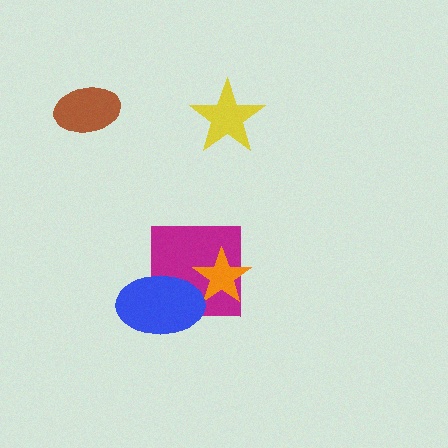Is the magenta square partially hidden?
Yes, it is partially covered by another shape.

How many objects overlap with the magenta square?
2 objects overlap with the magenta square.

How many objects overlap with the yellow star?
0 objects overlap with the yellow star.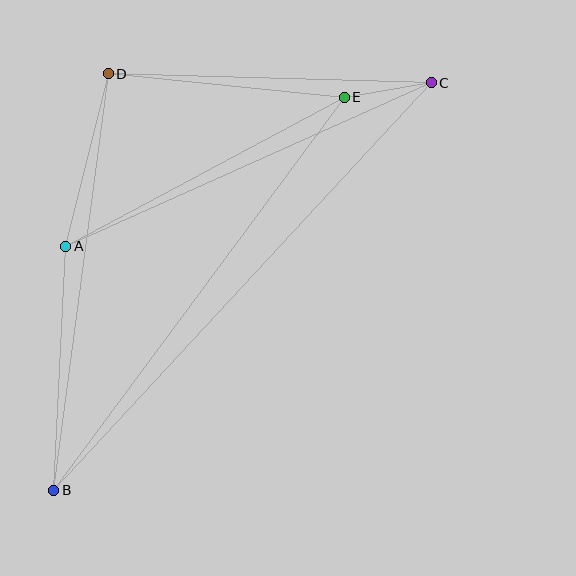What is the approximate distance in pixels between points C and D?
The distance between C and D is approximately 323 pixels.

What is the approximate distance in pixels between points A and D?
The distance between A and D is approximately 177 pixels.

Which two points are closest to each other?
Points C and E are closest to each other.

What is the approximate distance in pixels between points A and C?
The distance between A and C is approximately 400 pixels.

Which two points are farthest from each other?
Points B and C are farthest from each other.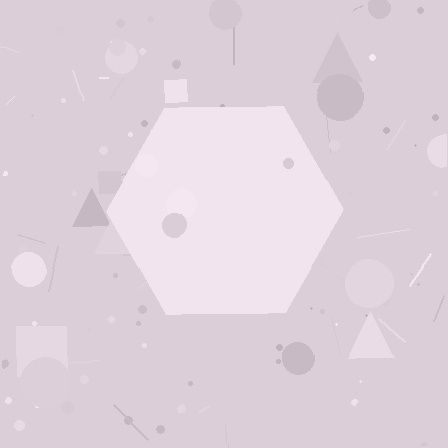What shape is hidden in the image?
A hexagon is hidden in the image.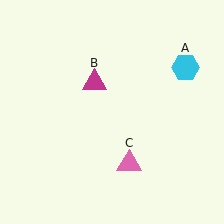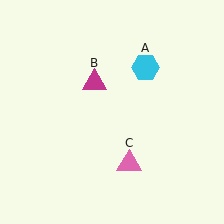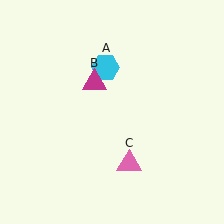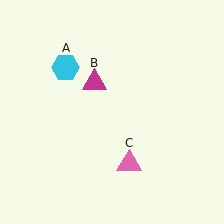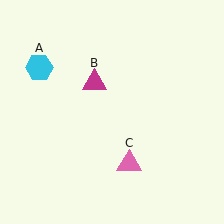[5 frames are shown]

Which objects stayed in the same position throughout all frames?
Magenta triangle (object B) and pink triangle (object C) remained stationary.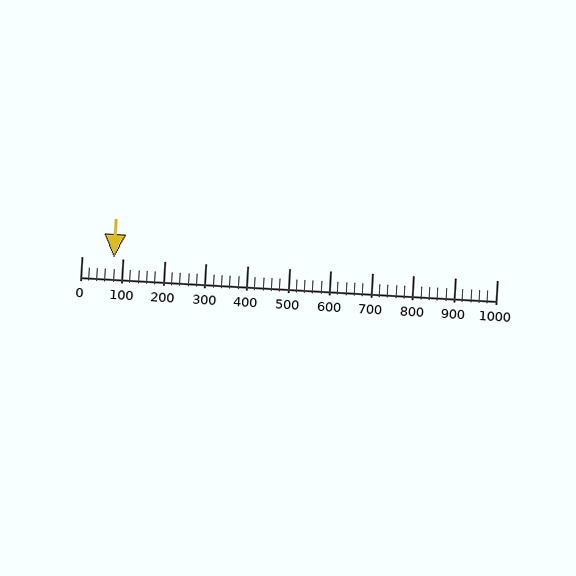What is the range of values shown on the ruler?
The ruler shows values from 0 to 1000.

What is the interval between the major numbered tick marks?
The major tick marks are spaced 100 units apart.